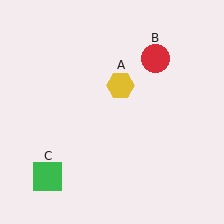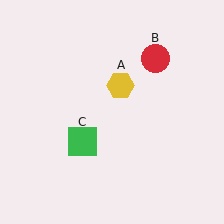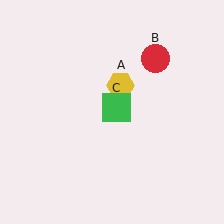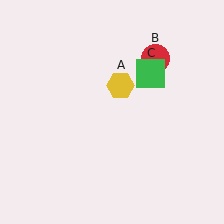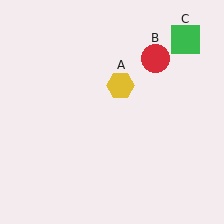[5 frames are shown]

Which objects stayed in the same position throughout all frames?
Yellow hexagon (object A) and red circle (object B) remained stationary.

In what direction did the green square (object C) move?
The green square (object C) moved up and to the right.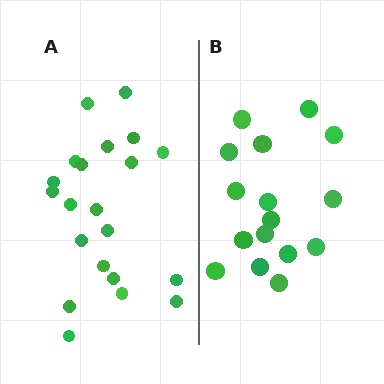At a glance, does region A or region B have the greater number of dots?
Region A (the left region) has more dots.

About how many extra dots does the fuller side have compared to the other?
Region A has about 5 more dots than region B.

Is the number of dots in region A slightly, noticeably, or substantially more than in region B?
Region A has noticeably more, but not dramatically so. The ratio is roughly 1.3 to 1.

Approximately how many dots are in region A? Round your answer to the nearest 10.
About 20 dots. (The exact count is 21, which rounds to 20.)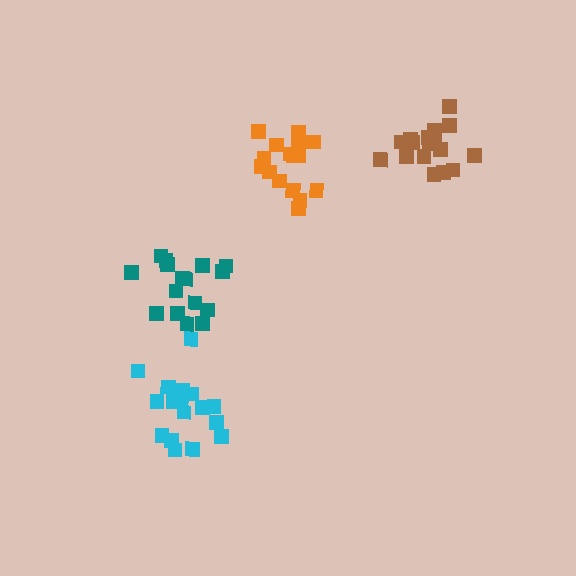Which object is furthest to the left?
The cyan cluster is leftmost.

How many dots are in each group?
Group 1: 17 dots, Group 2: 16 dots, Group 3: 18 dots, Group 4: 17 dots (68 total).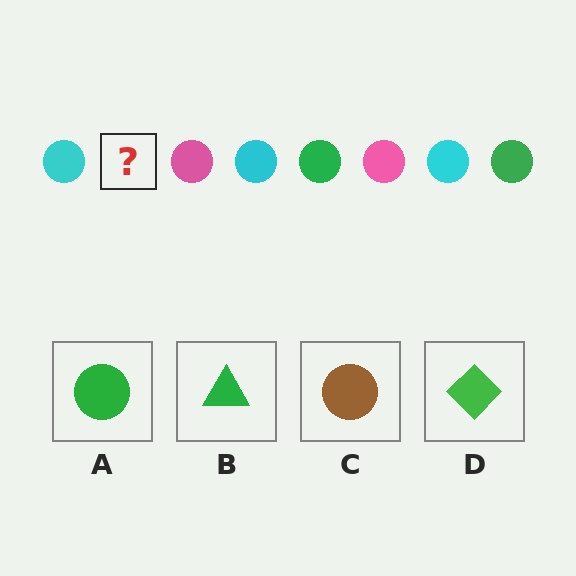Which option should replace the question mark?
Option A.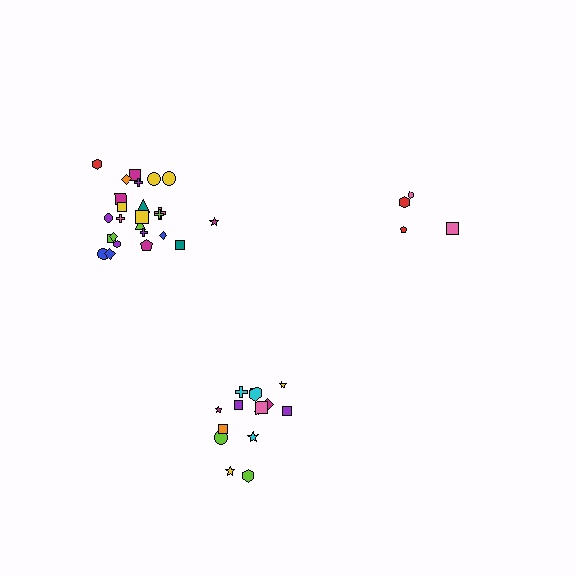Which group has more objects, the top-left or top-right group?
The top-left group.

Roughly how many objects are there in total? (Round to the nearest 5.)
Roughly 45 objects in total.